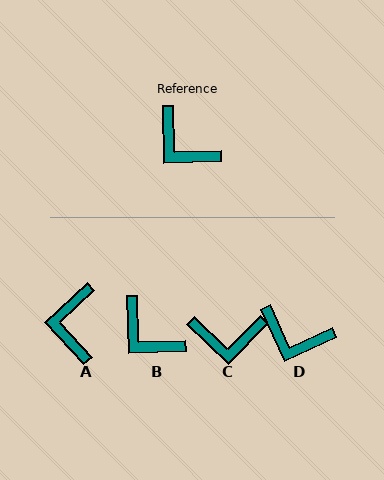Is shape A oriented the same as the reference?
No, it is off by about 48 degrees.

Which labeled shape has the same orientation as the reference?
B.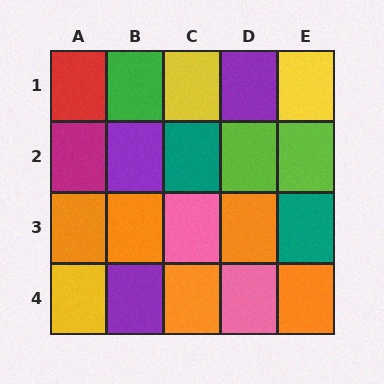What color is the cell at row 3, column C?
Pink.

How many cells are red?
1 cell is red.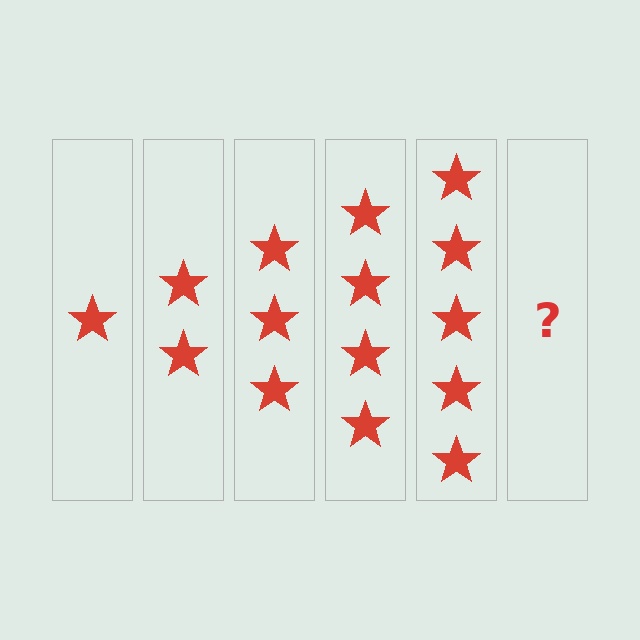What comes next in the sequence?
The next element should be 6 stars.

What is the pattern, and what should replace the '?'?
The pattern is that each step adds one more star. The '?' should be 6 stars.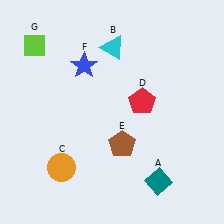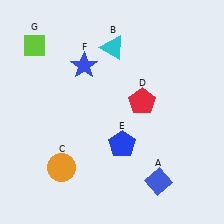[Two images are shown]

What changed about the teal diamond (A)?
In Image 1, A is teal. In Image 2, it changed to blue.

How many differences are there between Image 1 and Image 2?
There are 2 differences between the two images.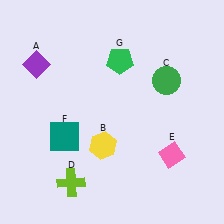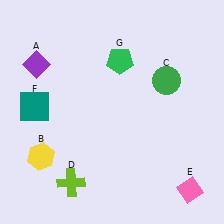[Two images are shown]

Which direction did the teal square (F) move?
The teal square (F) moved left.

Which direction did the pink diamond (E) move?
The pink diamond (E) moved down.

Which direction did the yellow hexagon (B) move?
The yellow hexagon (B) moved left.